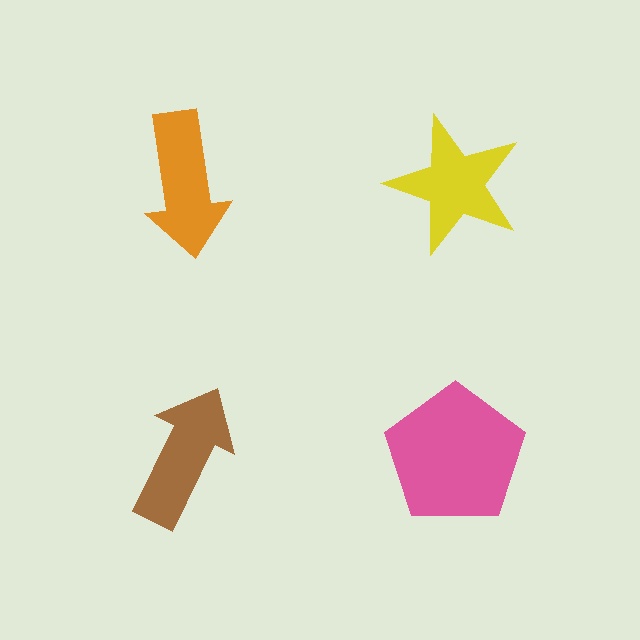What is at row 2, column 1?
A brown arrow.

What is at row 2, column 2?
A pink pentagon.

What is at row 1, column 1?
An orange arrow.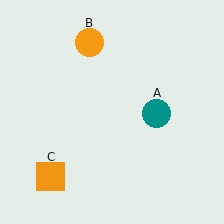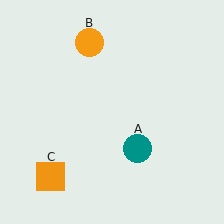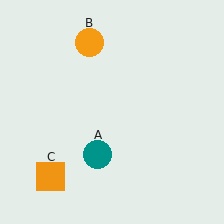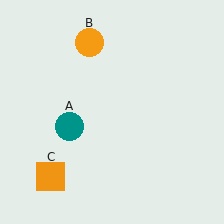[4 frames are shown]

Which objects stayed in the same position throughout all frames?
Orange circle (object B) and orange square (object C) remained stationary.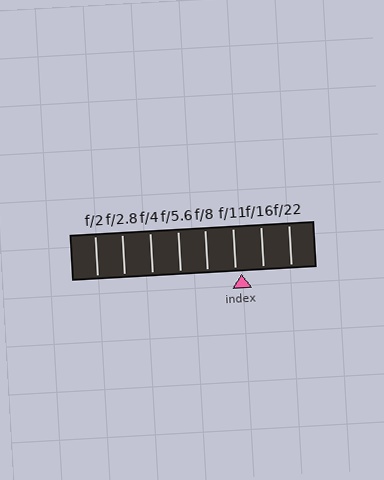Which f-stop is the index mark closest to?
The index mark is closest to f/11.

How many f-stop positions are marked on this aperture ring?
There are 8 f-stop positions marked.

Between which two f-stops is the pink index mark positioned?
The index mark is between f/11 and f/16.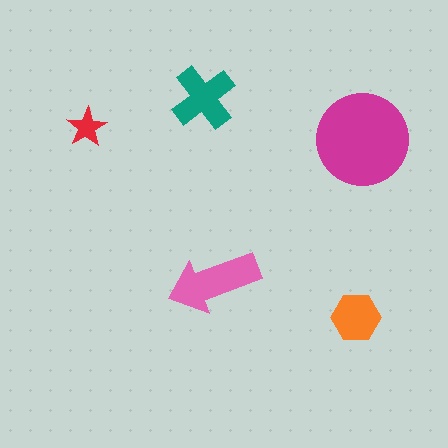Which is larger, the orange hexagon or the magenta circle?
The magenta circle.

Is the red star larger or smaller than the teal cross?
Smaller.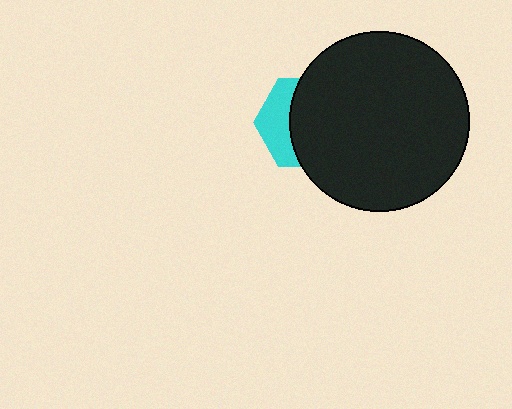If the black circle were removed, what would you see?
You would see the complete cyan hexagon.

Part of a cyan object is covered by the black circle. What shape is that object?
It is a hexagon.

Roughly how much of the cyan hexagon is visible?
A small part of it is visible (roughly 36%).